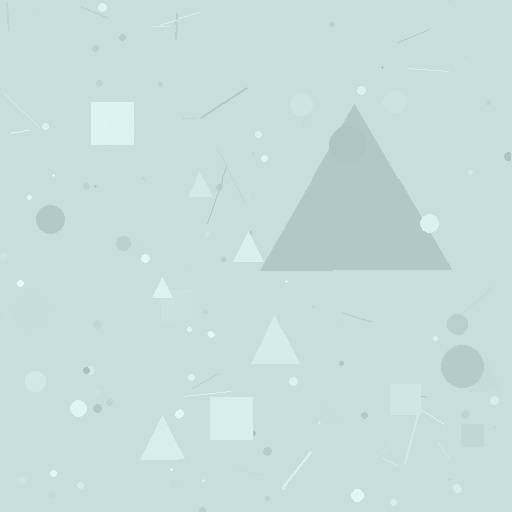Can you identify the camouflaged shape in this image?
The camouflaged shape is a triangle.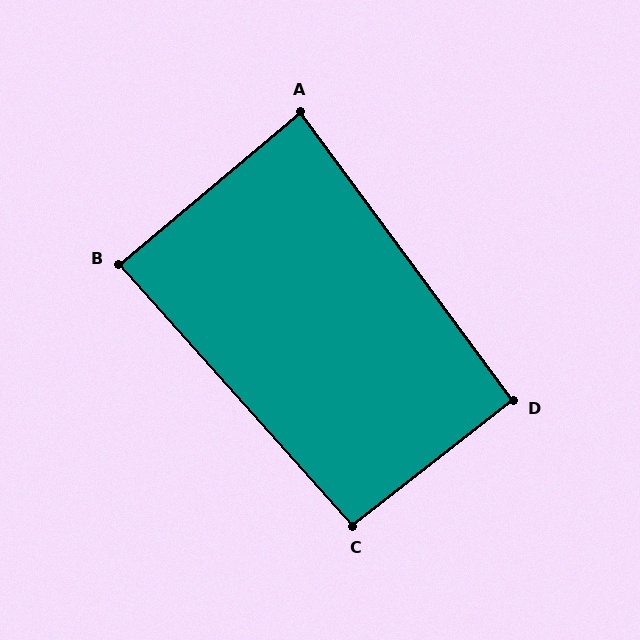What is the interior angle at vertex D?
Approximately 92 degrees (approximately right).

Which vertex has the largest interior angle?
C, at approximately 94 degrees.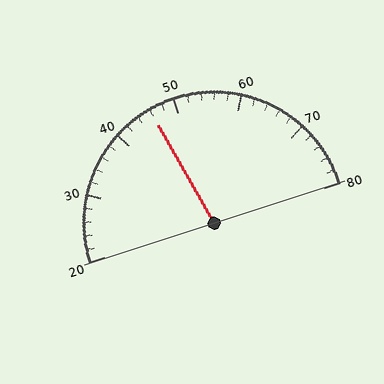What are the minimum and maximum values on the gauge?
The gauge ranges from 20 to 80.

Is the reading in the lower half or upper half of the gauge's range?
The reading is in the lower half of the range (20 to 80).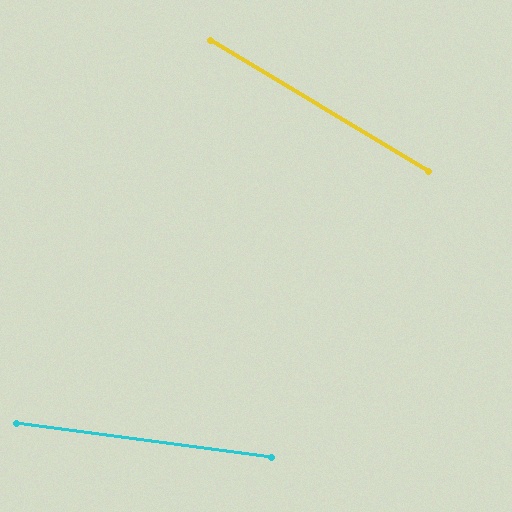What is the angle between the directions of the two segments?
Approximately 24 degrees.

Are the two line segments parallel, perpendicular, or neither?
Neither parallel nor perpendicular — they differ by about 24°.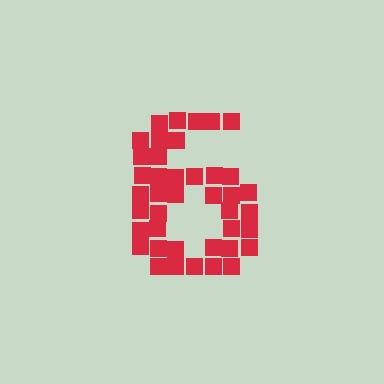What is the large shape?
The large shape is the digit 6.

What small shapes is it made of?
It is made of small squares.